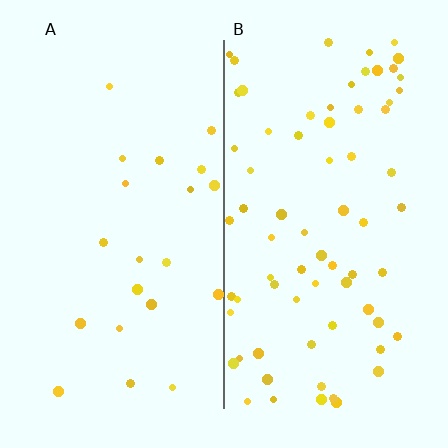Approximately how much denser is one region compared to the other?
Approximately 3.4× — region B over region A.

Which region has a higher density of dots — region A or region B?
B (the right).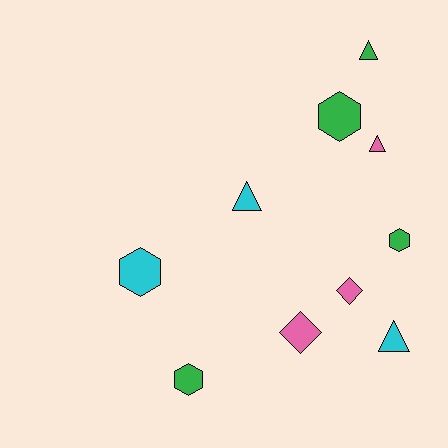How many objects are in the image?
There are 10 objects.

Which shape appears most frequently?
Triangle, with 4 objects.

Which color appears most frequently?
Green, with 4 objects.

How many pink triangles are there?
There is 1 pink triangle.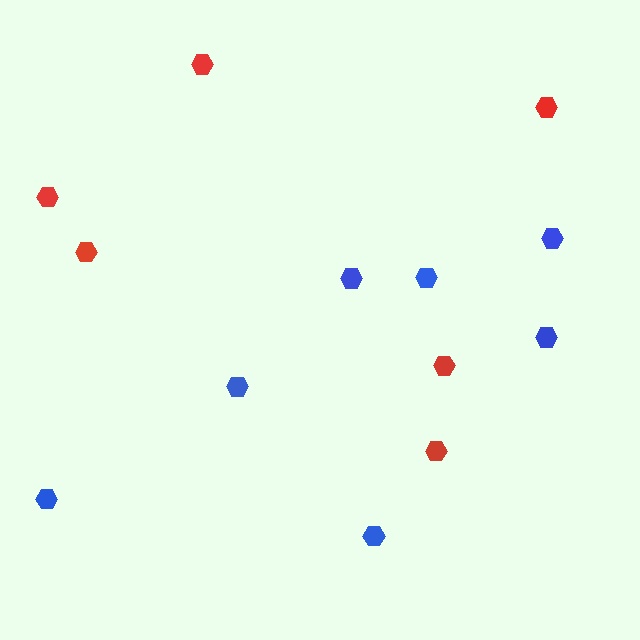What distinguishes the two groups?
There are 2 groups: one group of red hexagons (6) and one group of blue hexagons (7).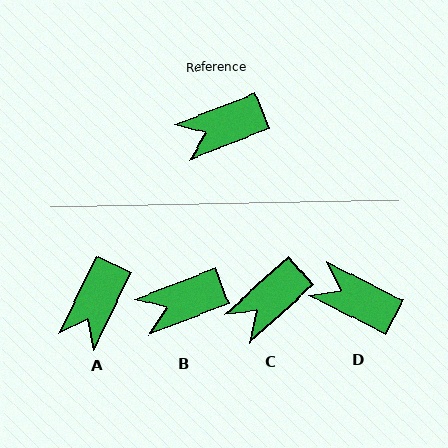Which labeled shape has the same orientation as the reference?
B.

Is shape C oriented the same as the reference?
No, it is off by about 21 degrees.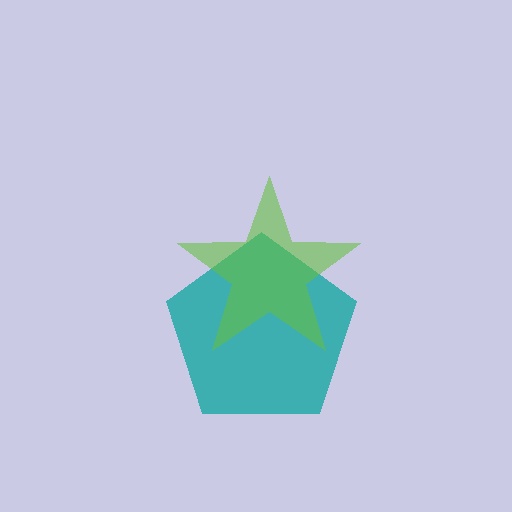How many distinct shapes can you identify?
There are 2 distinct shapes: a teal pentagon, a lime star.